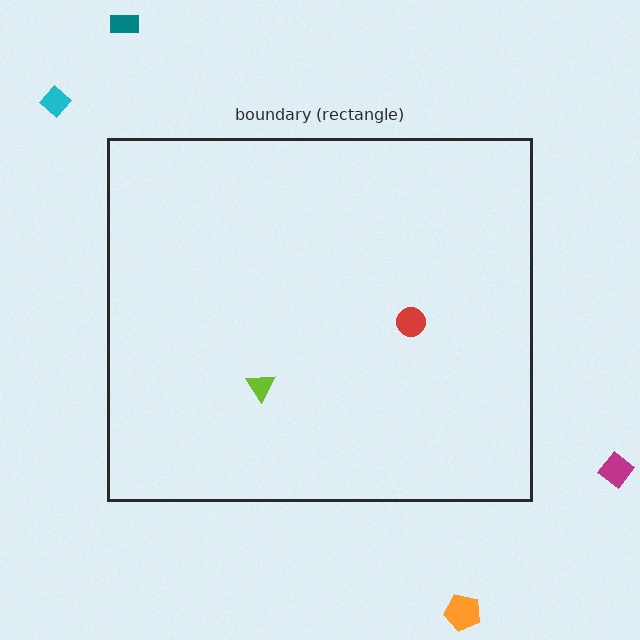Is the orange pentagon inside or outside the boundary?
Outside.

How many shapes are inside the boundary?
2 inside, 4 outside.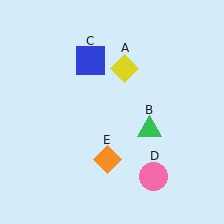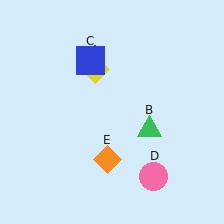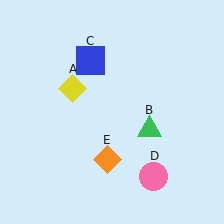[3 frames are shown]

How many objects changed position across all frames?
1 object changed position: yellow diamond (object A).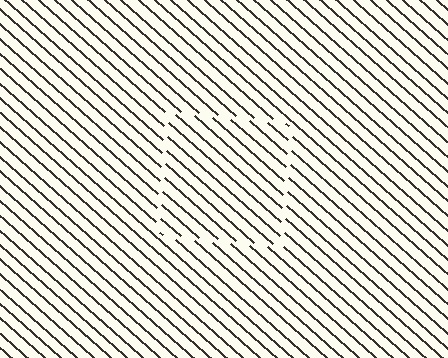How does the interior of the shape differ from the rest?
The interior of the shape contains the same grating, shifted by half a period — the contour is defined by the phase discontinuity where line-ends from the inner and outer gratings abut.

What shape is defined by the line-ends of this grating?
An illusory square. The interior of the shape contains the same grating, shifted by half a period — the contour is defined by the phase discontinuity where line-ends from the inner and outer gratings abut.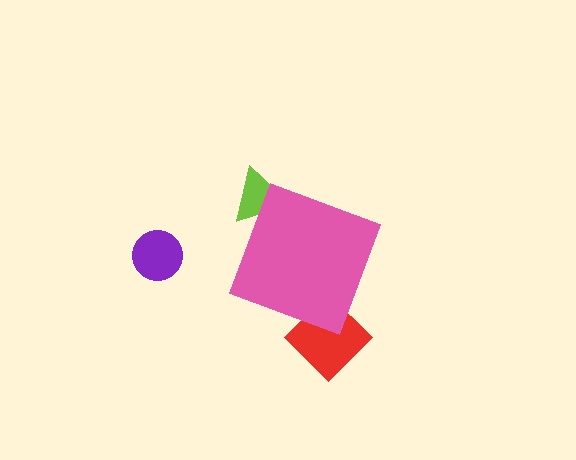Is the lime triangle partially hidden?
Yes, the lime triangle is partially hidden behind the pink diamond.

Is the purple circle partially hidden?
No, the purple circle is fully visible.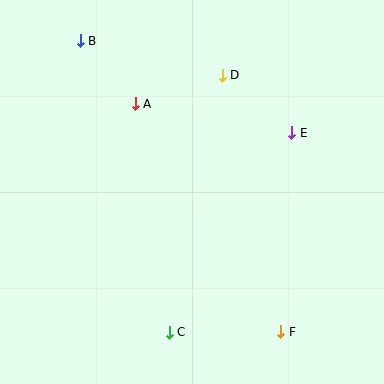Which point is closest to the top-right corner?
Point E is closest to the top-right corner.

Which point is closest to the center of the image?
Point A at (135, 104) is closest to the center.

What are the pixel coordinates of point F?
Point F is at (281, 332).